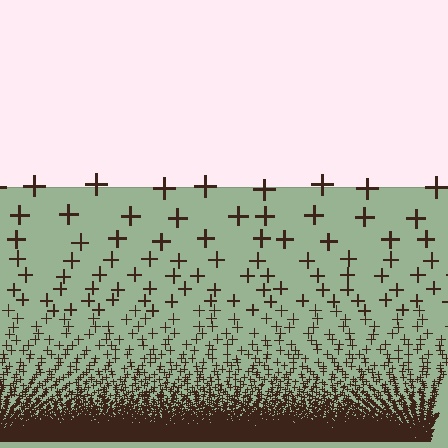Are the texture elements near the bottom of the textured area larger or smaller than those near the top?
Smaller. The gradient is inverted — elements near the bottom are smaller and denser.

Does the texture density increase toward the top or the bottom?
Density increases toward the bottom.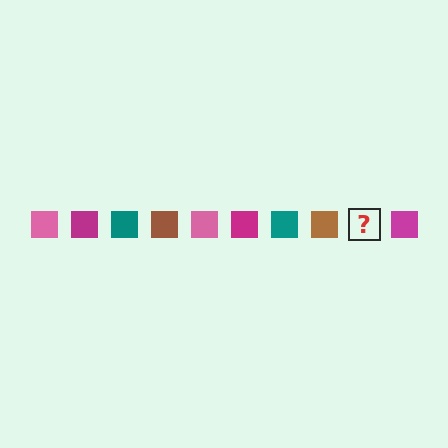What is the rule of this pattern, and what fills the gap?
The rule is that the pattern cycles through pink, magenta, teal, brown squares. The gap should be filled with a pink square.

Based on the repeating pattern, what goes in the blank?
The blank should be a pink square.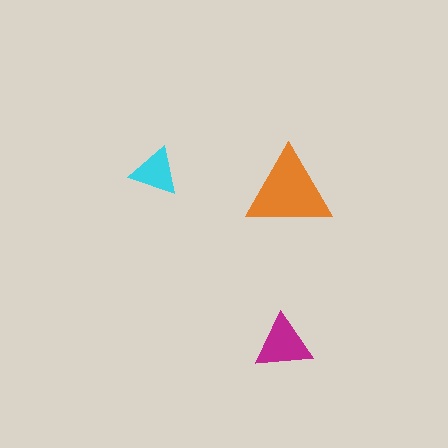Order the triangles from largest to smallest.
the orange one, the magenta one, the cyan one.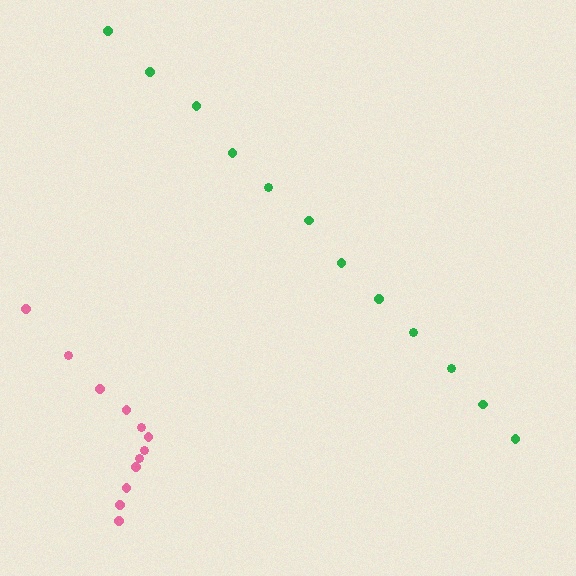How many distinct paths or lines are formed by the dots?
There are 2 distinct paths.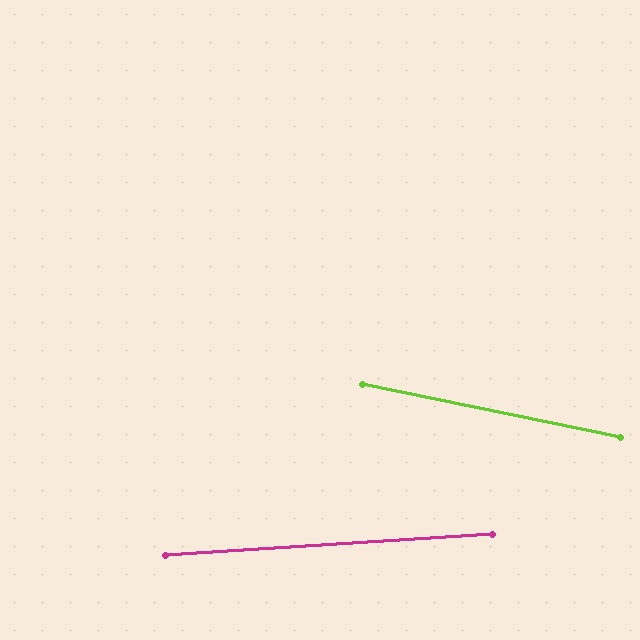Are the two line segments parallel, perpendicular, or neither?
Neither parallel nor perpendicular — they differ by about 15°.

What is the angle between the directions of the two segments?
Approximately 15 degrees.